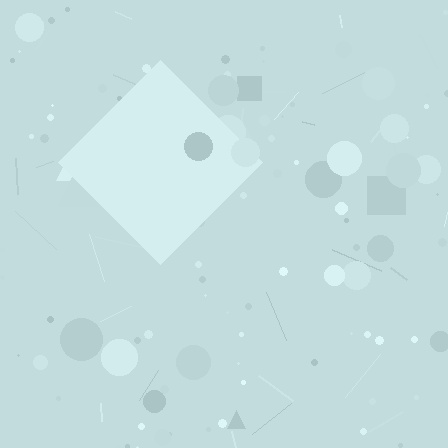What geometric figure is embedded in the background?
A diamond is embedded in the background.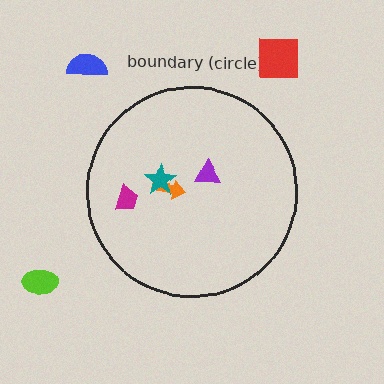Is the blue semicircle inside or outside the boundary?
Outside.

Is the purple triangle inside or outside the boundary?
Inside.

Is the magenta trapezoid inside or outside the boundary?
Inside.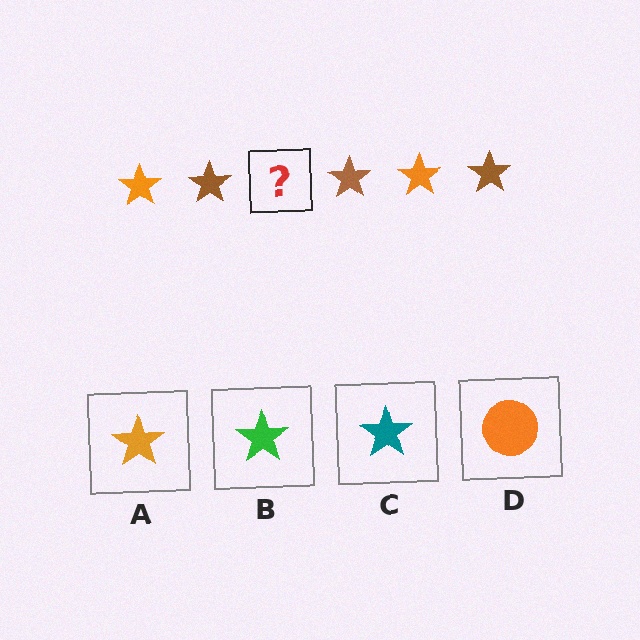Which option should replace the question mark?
Option A.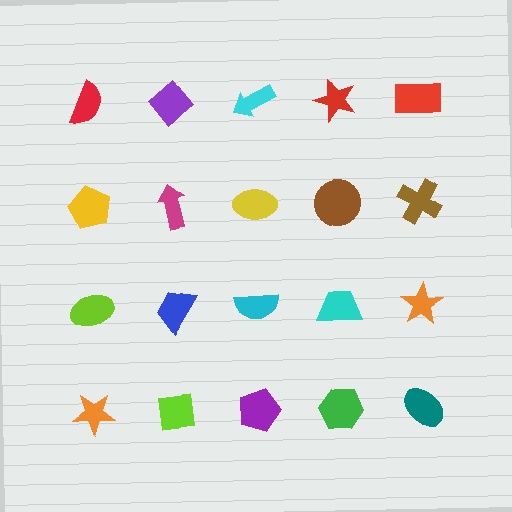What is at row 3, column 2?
A blue trapezoid.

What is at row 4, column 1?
An orange star.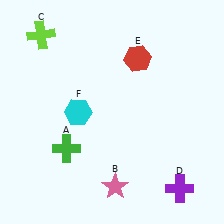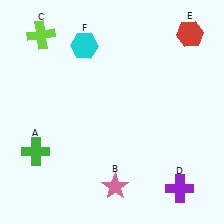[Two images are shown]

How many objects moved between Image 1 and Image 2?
3 objects moved between the two images.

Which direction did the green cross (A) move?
The green cross (A) moved left.